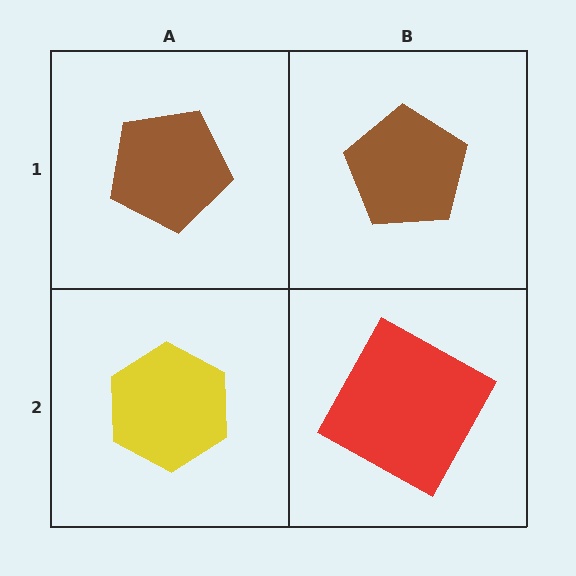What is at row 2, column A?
A yellow hexagon.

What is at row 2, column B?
A red square.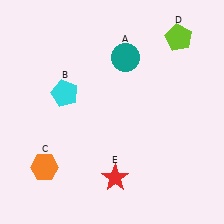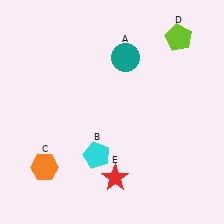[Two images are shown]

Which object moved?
The cyan pentagon (B) moved down.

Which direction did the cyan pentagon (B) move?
The cyan pentagon (B) moved down.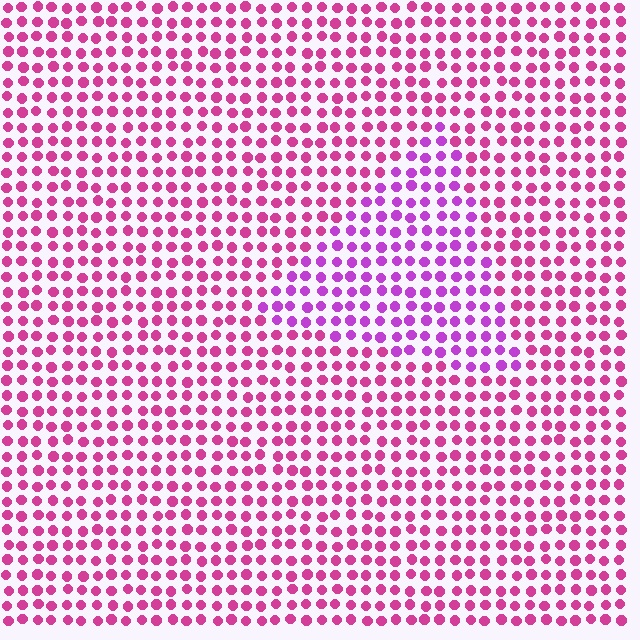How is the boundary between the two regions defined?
The boundary is defined purely by a slight shift in hue (about 32 degrees). Spacing, size, and orientation are identical on both sides.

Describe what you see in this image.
The image is filled with small magenta elements in a uniform arrangement. A triangle-shaped region is visible where the elements are tinted to a slightly different hue, forming a subtle color boundary.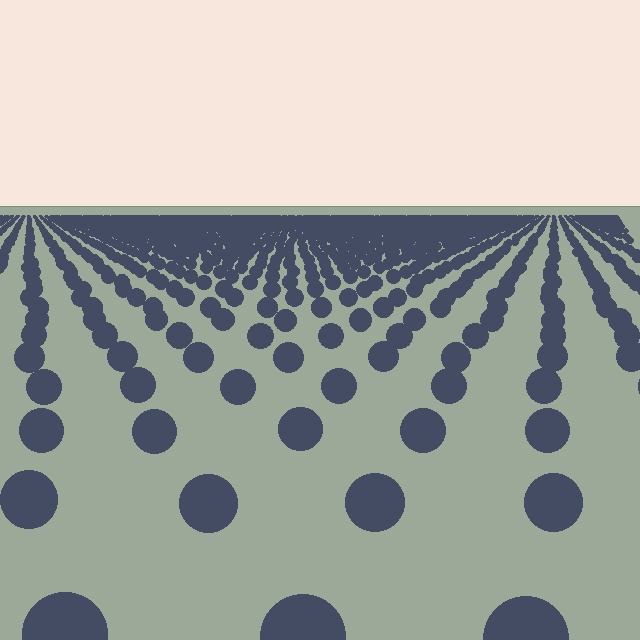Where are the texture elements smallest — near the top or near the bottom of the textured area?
Near the top.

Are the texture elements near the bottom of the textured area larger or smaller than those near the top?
Larger. Near the bottom, elements are closer to the viewer and appear at a bigger on-screen size.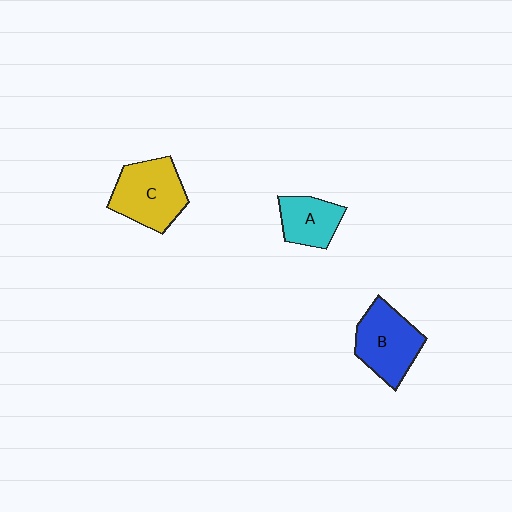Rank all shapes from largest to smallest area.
From largest to smallest: C (yellow), B (blue), A (cyan).